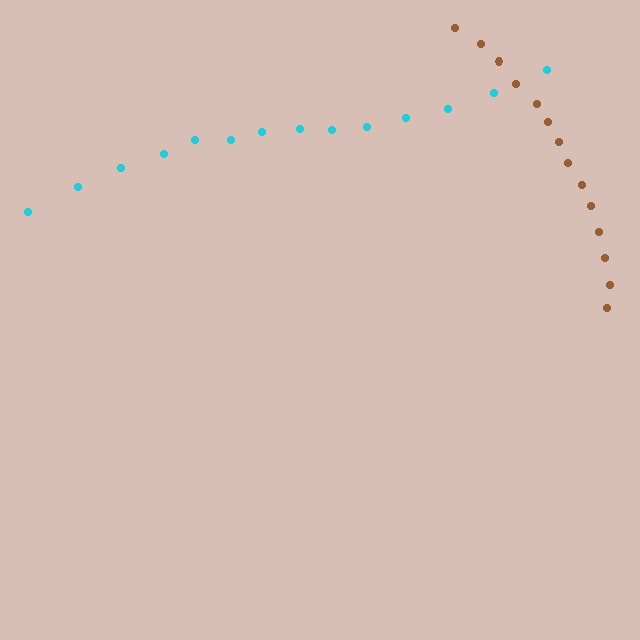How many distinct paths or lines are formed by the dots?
There are 2 distinct paths.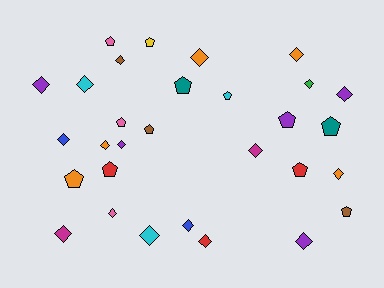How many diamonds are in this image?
There are 18 diamonds.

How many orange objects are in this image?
There are 5 orange objects.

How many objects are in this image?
There are 30 objects.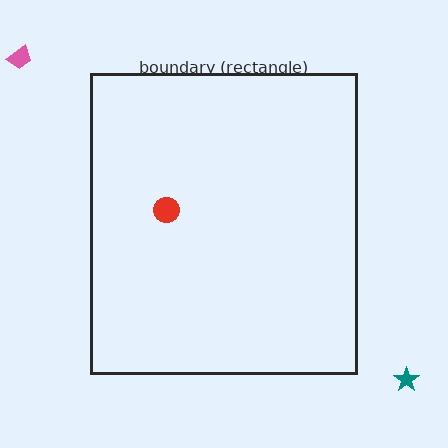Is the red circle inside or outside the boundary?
Inside.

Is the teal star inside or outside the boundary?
Outside.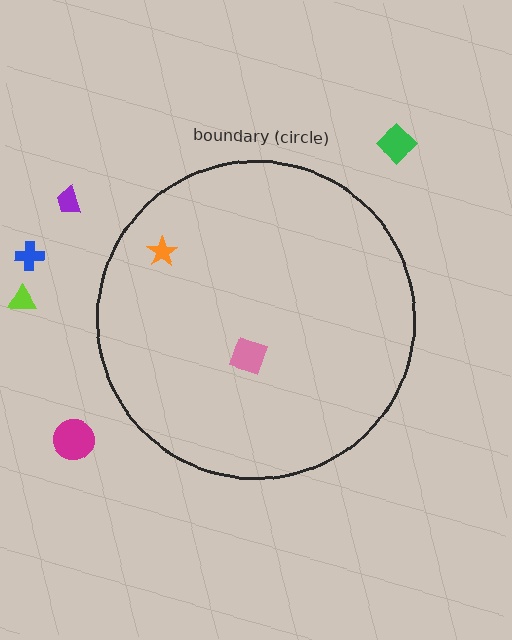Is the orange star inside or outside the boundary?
Inside.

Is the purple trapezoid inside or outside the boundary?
Outside.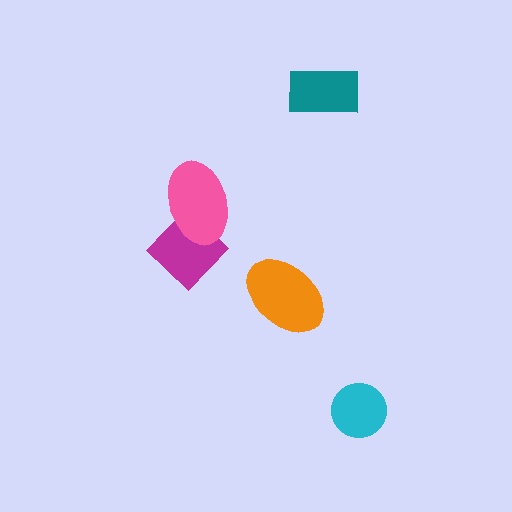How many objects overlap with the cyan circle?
0 objects overlap with the cyan circle.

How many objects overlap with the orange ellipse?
0 objects overlap with the orange ellipse.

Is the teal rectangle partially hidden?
No, no other shape covers it.